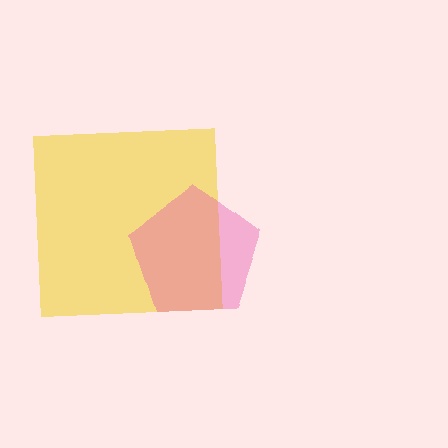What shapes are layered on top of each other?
The layered shapes are: a yellow square, a pink pentagon.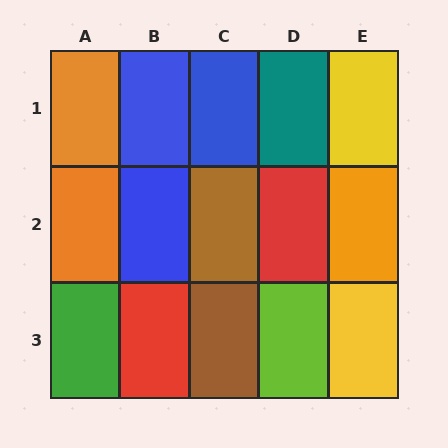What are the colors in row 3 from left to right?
Green, red, brown, lime, yellow.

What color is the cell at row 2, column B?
Blue.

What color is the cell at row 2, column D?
Red.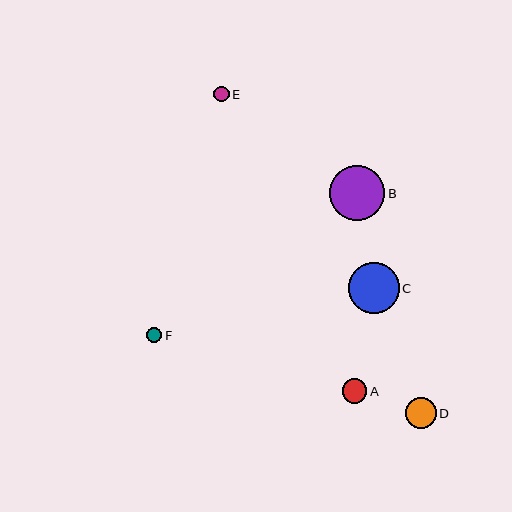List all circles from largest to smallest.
From largest to smallest: B, C, D, A, E, F.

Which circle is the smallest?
Circle F is the smallest with a size of approximately 15 pixels.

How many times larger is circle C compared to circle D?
Circle C is approximately 1.6 times the size of circle D.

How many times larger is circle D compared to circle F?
Circle D is approximately 2.1 times the size of circle F.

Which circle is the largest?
Circle B is the largest with a size of approximately 55 pixels.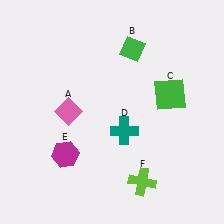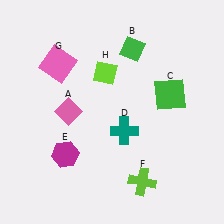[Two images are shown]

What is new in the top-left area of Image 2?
A pink square (G) was added in the top-left area of Image 2.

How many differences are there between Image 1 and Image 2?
There are 2 differences between the two images.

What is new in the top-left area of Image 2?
A lime diamond (H) was added in the top-left area of Image 2.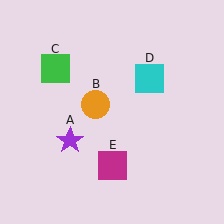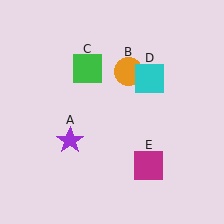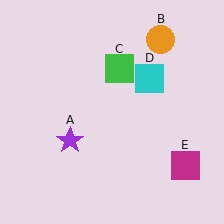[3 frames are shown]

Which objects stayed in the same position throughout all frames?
Purple star (object A) and cyan square (object D) remained stationary.